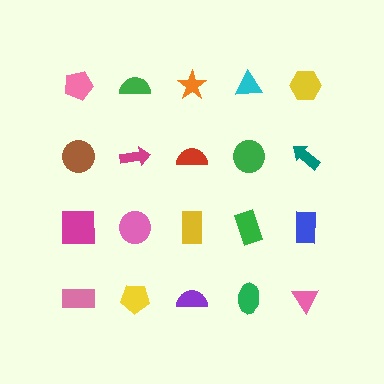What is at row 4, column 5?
A pink triangle.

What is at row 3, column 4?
A green rectangle.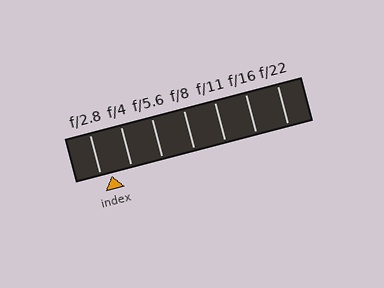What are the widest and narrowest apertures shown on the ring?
The widest aperture shown is f/2.8 and the narrowest is f/22.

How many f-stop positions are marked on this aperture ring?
There are 7 f-stop positions marked.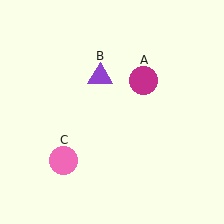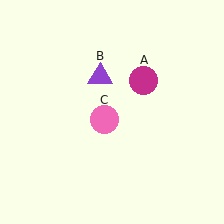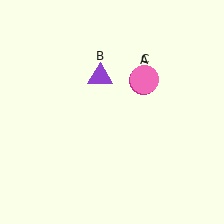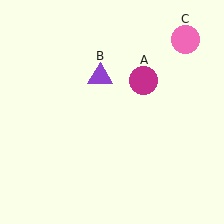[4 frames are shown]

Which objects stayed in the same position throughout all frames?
Magenta circle (object A) and purple triangle (object B) remained stationary.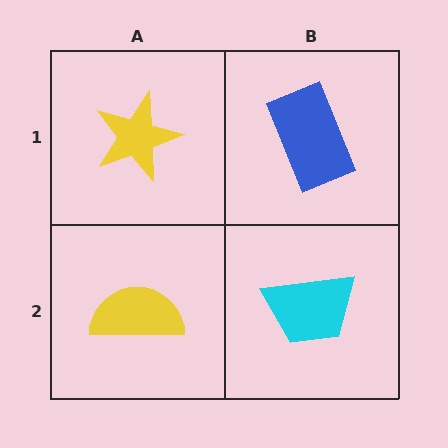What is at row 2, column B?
A cyan trapezoid.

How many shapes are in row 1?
2 shapes.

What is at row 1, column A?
A yellow star.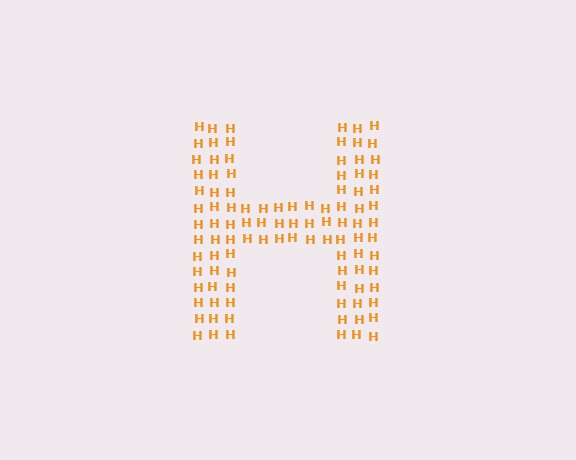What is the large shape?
The large shape is the letter H.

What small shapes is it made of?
It is made of small letter H's.